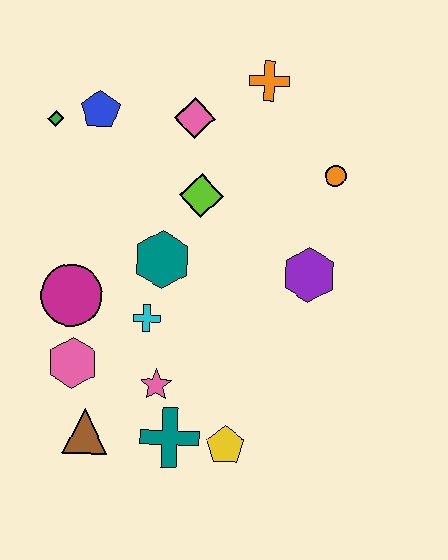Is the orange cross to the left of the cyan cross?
No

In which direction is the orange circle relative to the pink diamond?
The orange circle is to the right of the pink diamond.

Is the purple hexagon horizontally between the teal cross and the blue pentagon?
No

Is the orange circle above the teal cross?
Yes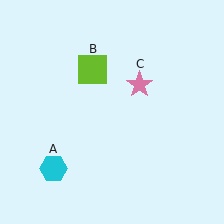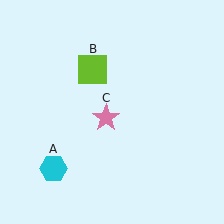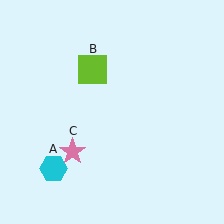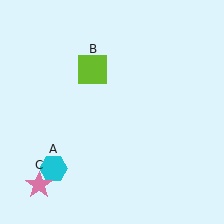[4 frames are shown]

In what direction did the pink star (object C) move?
The pink star (object C) moved down and to the left.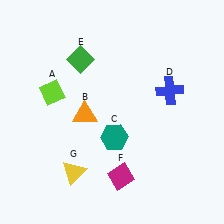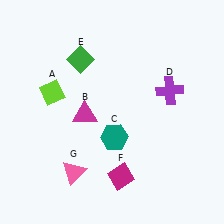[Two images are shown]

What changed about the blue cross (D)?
In Image 1, D is blue. In Image 2, it changed to purple.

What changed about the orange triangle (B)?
In Image 1, B is orange. In Image 2, it changed to magenta.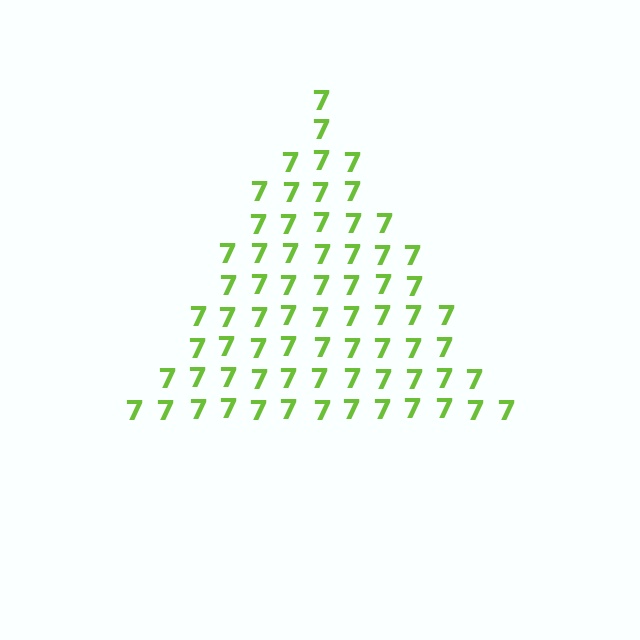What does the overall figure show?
The overall figure shows a triangle.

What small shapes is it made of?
It is made of small digit 7's.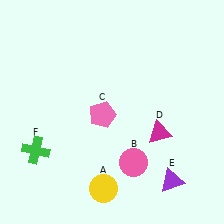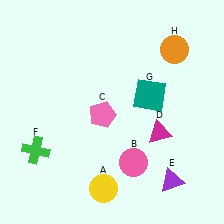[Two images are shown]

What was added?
A teal square (G), an orange circle (H) were added in Image 2.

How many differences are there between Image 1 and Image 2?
There are 2 differences between the two images.